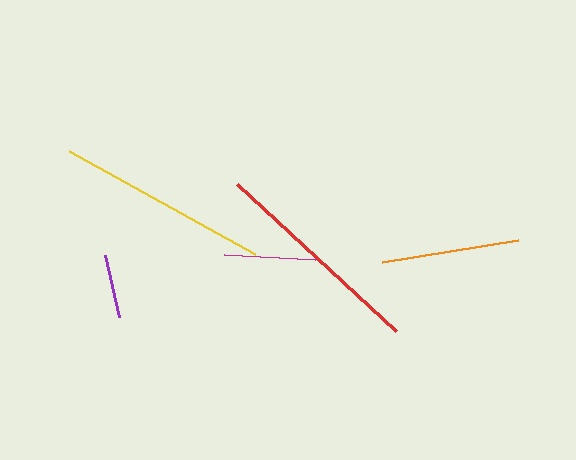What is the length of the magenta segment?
The magenta segment is approximately 91 pixels long.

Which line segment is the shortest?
The purple line is the shortest at approximately 63 pixels.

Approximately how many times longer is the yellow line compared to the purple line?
The yellow line is approximately 3.4 times the length of the purple line.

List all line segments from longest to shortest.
From longest to shortest: red, yellow, orange, magenta, purple.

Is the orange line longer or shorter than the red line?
The red line is longer than the orange line.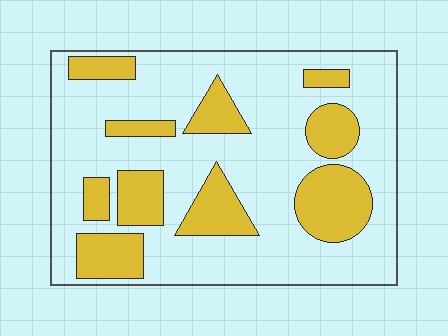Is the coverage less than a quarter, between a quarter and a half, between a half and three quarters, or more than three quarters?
Between a quarter and a half.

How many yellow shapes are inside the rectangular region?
10.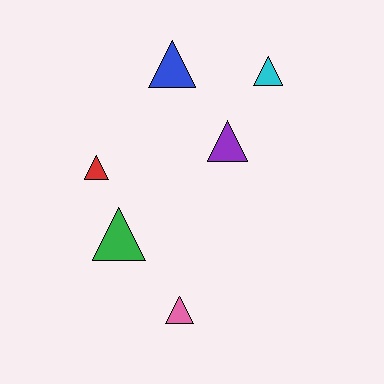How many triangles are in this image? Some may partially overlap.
There are 6 triangles.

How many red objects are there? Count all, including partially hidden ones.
There is 1 red object.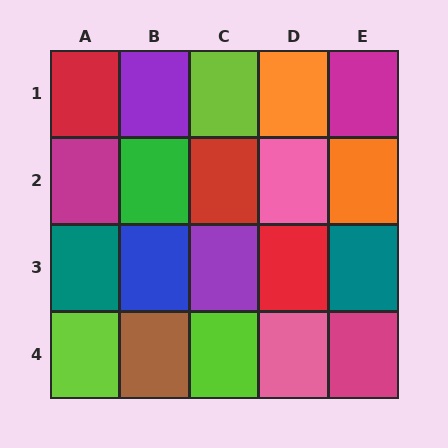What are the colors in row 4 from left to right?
Lime, brown, lime, pink, magenta.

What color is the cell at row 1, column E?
Magenta.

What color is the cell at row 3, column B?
Blue.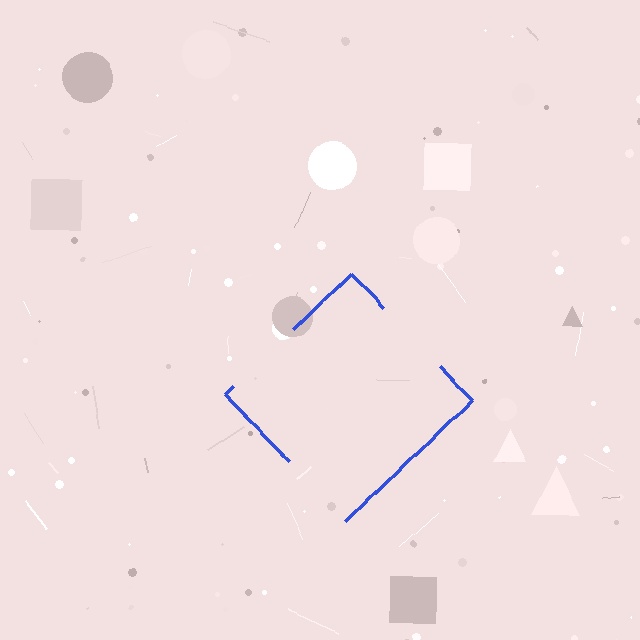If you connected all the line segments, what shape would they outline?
They would outline a diamond.